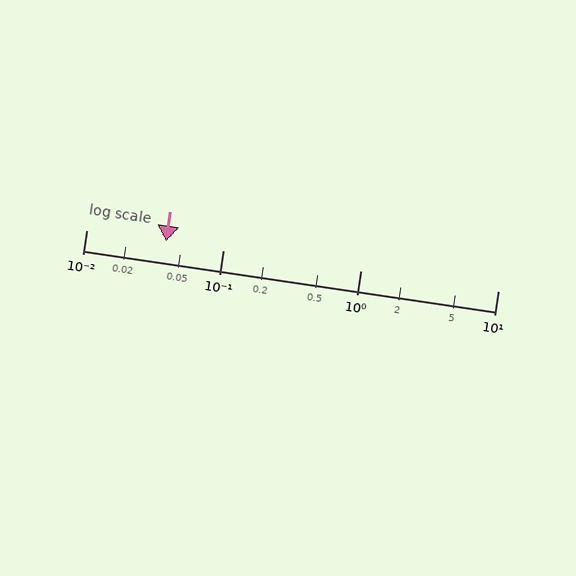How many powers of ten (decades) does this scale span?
The scale spans 3 decades, from 0.01 to 10.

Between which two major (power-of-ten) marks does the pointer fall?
The pointer is between 0.01 and 0.1.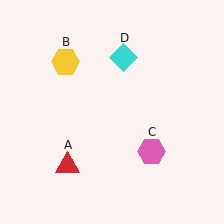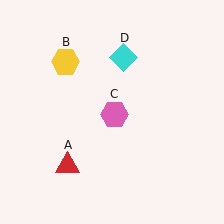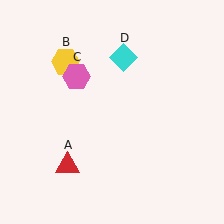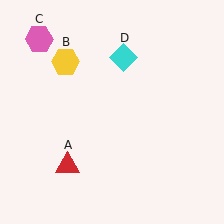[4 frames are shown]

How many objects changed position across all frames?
1 object changed position: pink hexagon (object C).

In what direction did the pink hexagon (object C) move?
The pink hexagon (object C) moved up and to the left.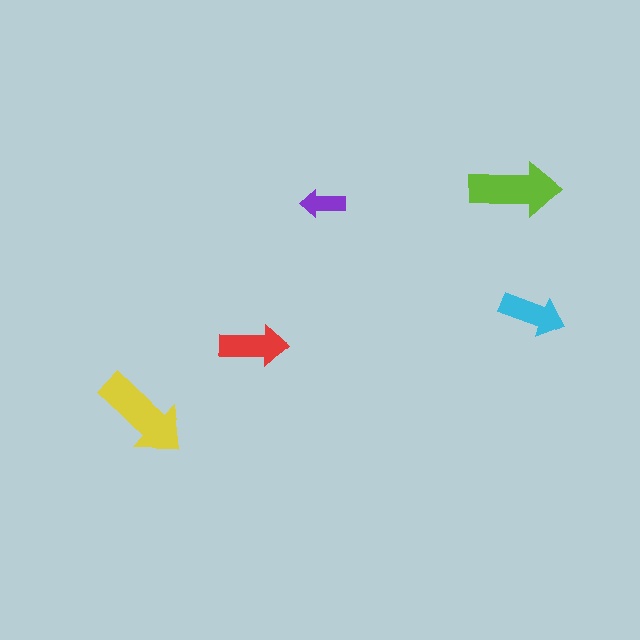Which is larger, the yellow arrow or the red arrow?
The yellow one.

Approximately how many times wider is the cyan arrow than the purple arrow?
About 1.5 times wider.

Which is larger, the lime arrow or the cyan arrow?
The lime one.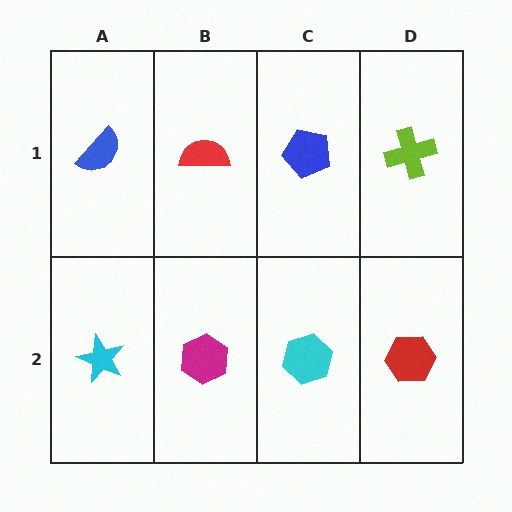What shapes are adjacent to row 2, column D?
A lime cross (row 1, column D), a cyan hexagon (row 2, column C).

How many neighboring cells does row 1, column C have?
3.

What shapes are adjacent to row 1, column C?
A cyan hexagon (row 2, column C), a red semicircle (row 1, column B), a lime cross (row 1, column D).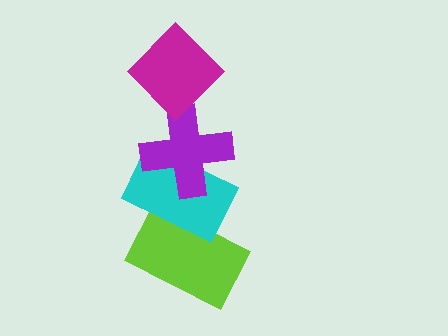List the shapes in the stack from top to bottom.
From top to bottom: the magenta diamond, the purple cross, the cyan rectangle, the lime rectangle.